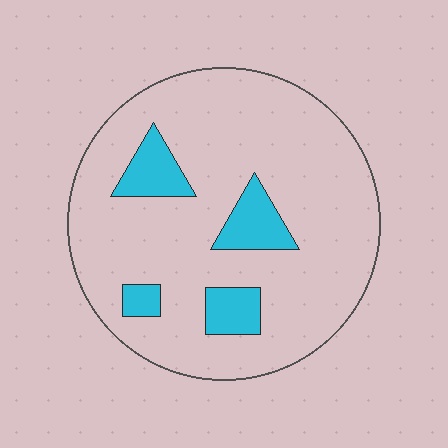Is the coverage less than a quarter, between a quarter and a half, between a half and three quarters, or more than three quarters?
Less than a quarter.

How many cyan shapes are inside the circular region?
4.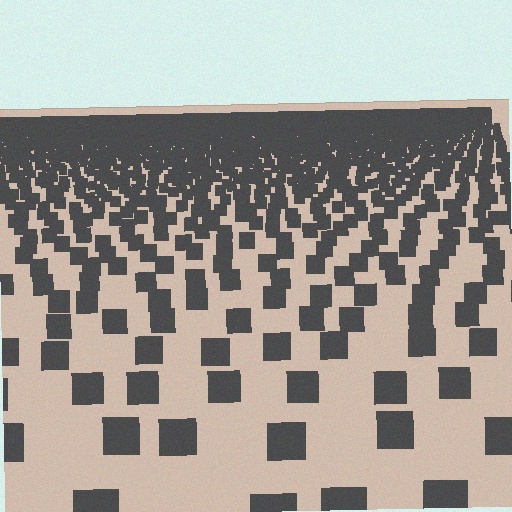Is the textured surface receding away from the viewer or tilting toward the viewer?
The surface is receding away from the viewer. Texture elements get smaller and denser toward the top.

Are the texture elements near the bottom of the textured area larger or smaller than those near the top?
Larger. Near the bottom, elements are closer to the viewer and appear at a bigger on-screen size.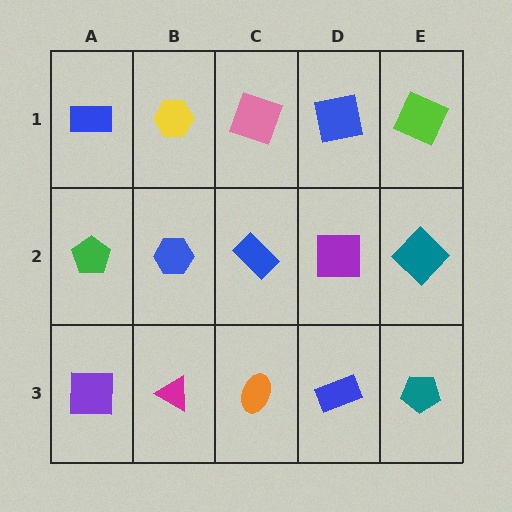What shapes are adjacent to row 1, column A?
A green pentagon (row 2, column A), a yellow hexagon (row 1, column B).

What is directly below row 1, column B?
A blue hexagon.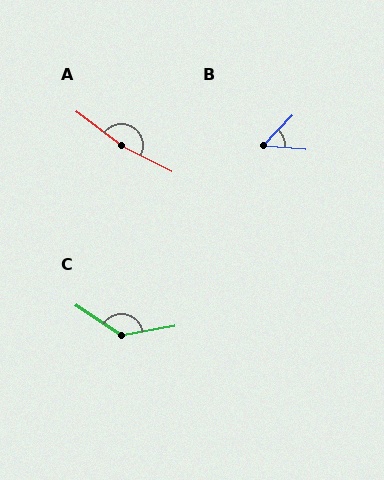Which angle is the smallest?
B, at approximately 50 degrees.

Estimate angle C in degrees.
Approximately 136 degrees.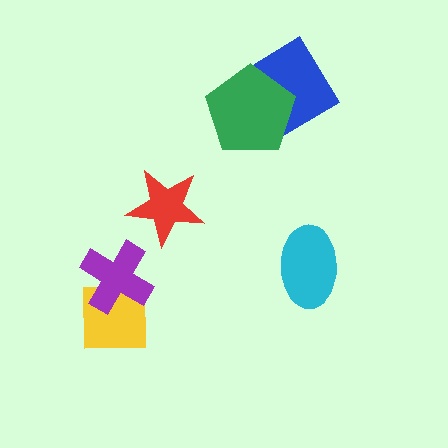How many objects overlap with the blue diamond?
1 object overlaps with the blue diamond.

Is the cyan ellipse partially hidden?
No, no other shape covers it.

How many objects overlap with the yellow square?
1 object overlaps with the yellow square.